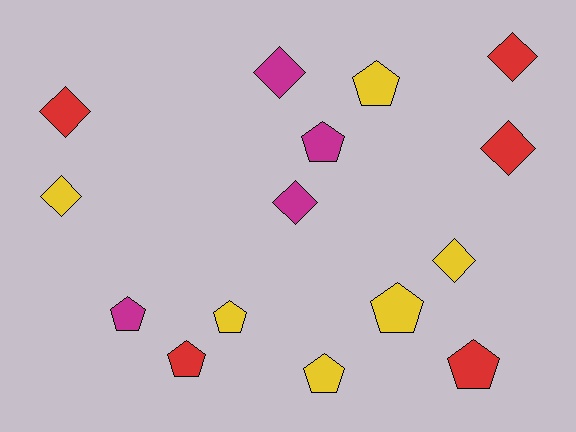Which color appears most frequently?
Yellow, with 6 objects.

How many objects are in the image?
There are 15 objects.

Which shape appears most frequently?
Pentagon, with 8 objects.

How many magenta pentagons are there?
There are 2 magenta pentagons.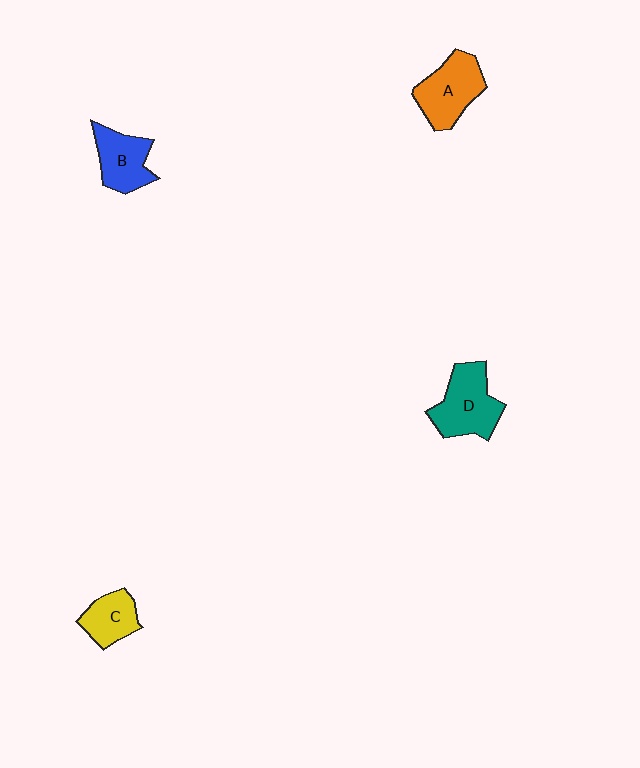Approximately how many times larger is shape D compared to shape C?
Approximately 1.6 times.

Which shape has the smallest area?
Shape C (yellow).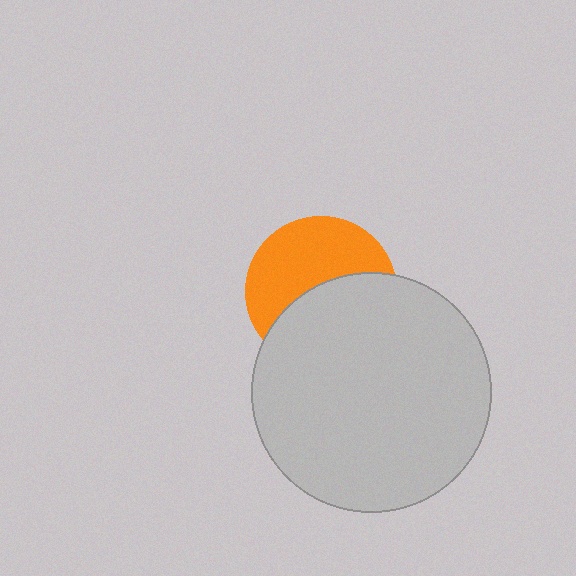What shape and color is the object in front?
The object in front is a light gray circle.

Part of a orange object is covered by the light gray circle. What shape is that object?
It is a circle.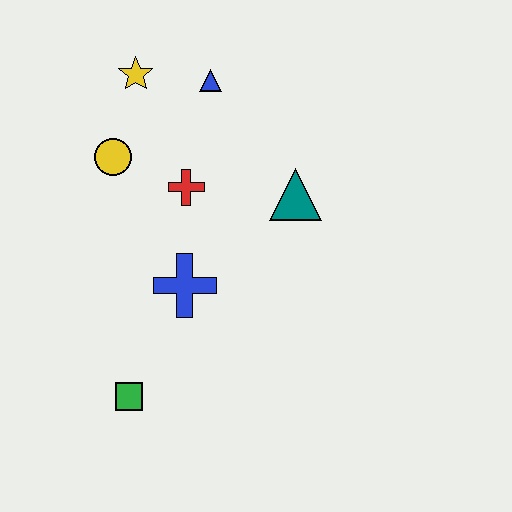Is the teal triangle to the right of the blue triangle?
Yes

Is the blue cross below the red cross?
Yes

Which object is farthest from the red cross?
The green square is farthest from the red cross.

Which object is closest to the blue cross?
The red cross is closest to the blue cross.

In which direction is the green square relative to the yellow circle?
The green square is below the yellow circle.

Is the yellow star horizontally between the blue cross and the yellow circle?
Yes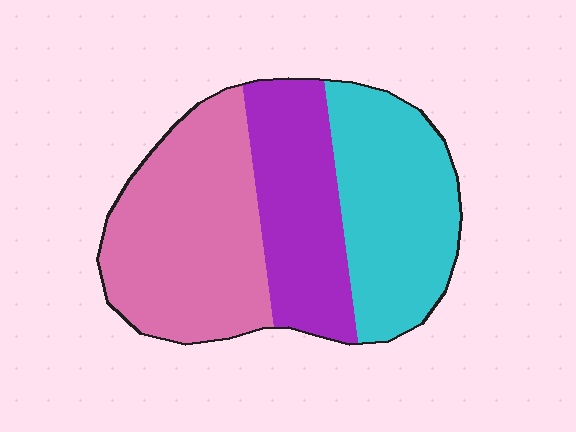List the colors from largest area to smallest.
From largest to smallest: pink, cyan, purple.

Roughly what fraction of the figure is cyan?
Cyan takes up about one third (1/3) of the figure.